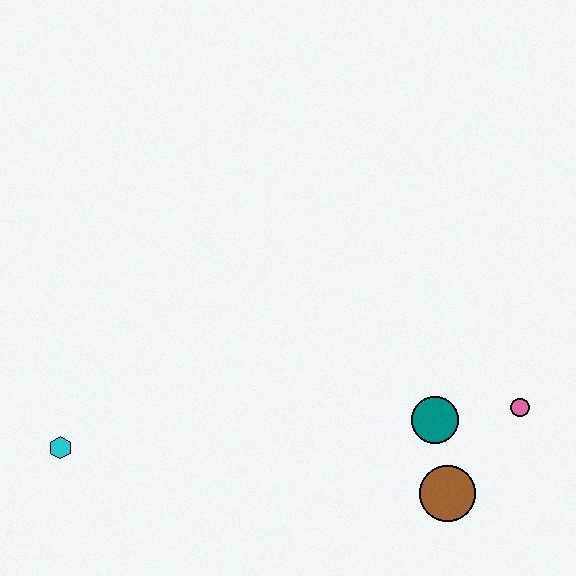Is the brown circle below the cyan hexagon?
Yes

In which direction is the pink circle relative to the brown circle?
The pink circle is above the brown circle.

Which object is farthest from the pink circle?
The cyan hexagon is farthest from the pink circle.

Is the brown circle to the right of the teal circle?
Yes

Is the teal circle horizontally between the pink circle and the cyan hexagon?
Yes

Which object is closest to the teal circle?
The brown circle is closest to the teal circle.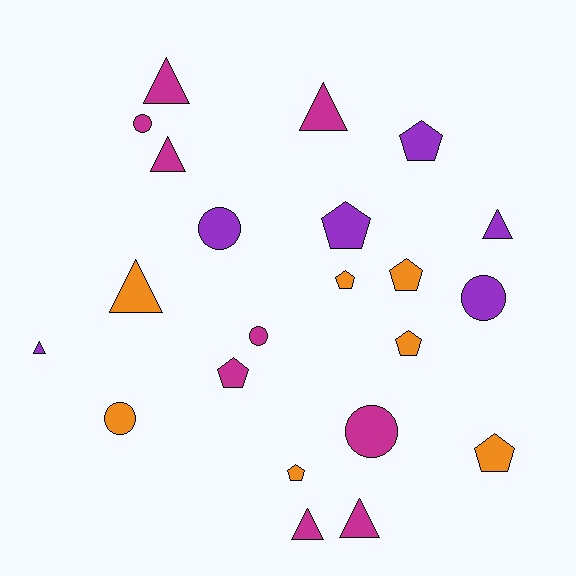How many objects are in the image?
There are 22 objects.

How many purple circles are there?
There are 2 purple circles.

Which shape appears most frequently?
Pentagon, with 8 objects.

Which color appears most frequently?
Magenta, with 9 objects.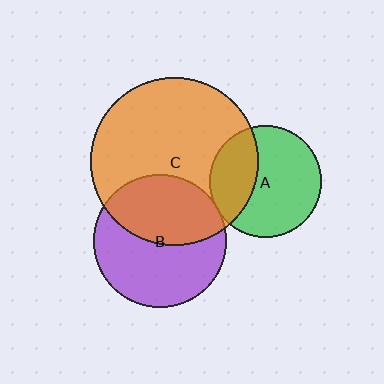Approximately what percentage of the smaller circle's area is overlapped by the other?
Approximately 5%.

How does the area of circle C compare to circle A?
Approximately 2.2 times.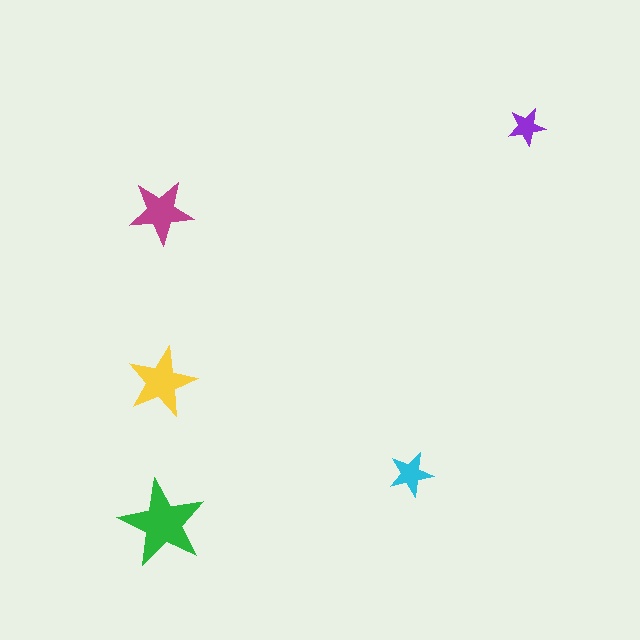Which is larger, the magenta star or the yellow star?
The yellow one.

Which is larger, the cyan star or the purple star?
The cyan one.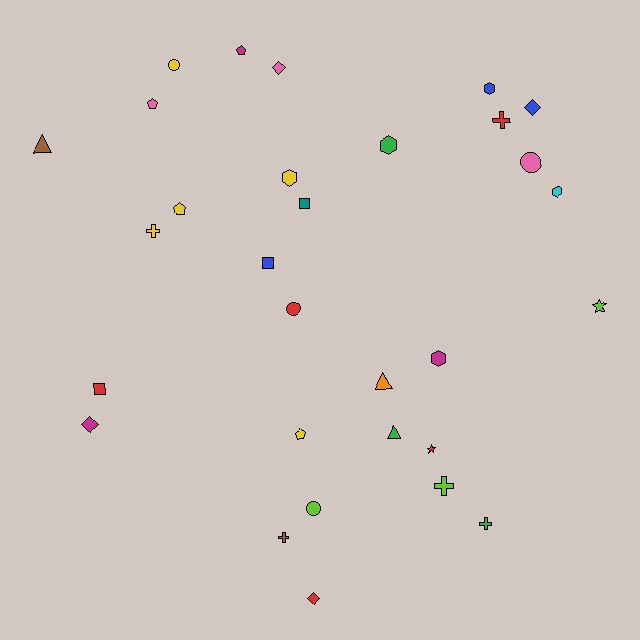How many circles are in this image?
There are 4 circles.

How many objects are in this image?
There are 30 objects.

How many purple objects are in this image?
There are no purple objects.